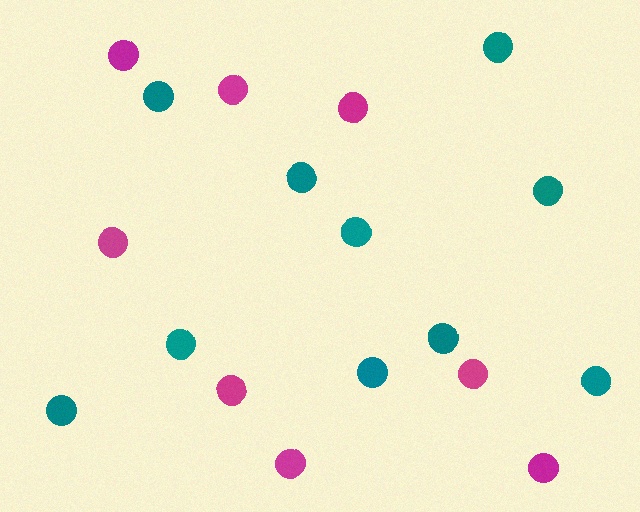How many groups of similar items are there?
There are 2 groups: one group of magenta circles (8) and one group of teal circles (10).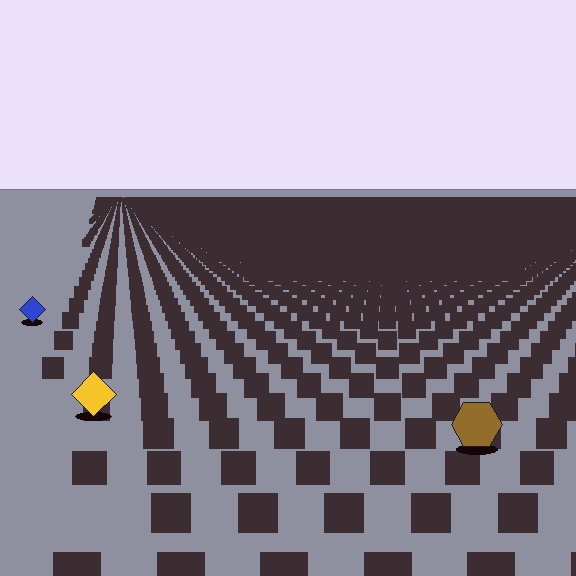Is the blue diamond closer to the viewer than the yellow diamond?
No. The yellow diamond is closer — you can tell from the texture gradient: the ground texture is coarser near it.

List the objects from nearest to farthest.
From nearest to farthest: the brown hexagon, the yellow diamond, the blue diamond.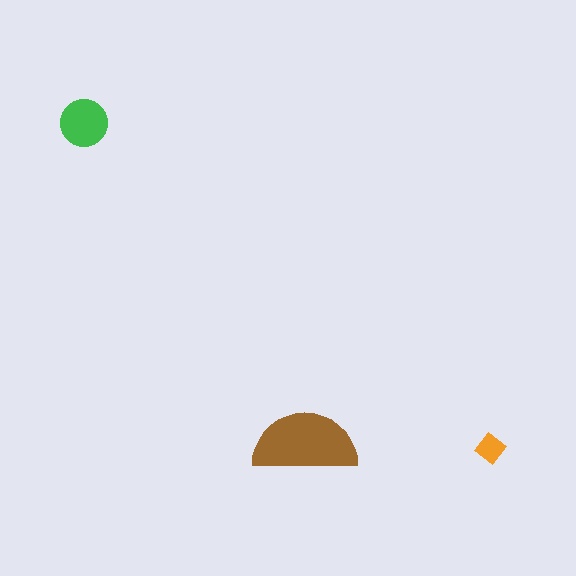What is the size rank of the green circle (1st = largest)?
2nd.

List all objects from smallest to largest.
The orange diamond, the green circle, the brown semicircle.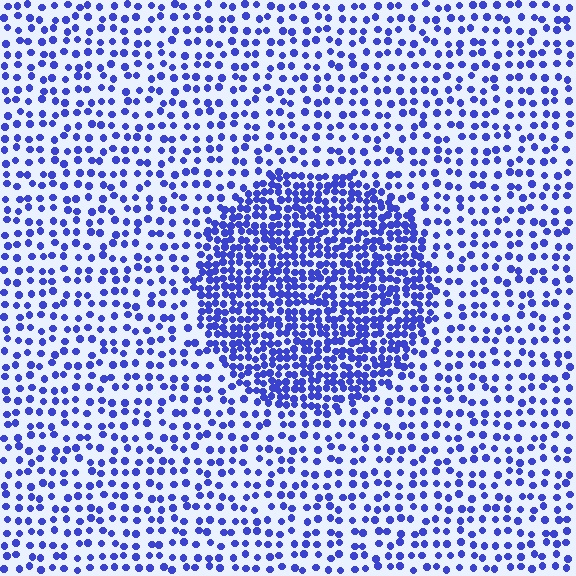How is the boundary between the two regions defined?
The boundary is defined by a change in element density (approximately 2.3x ratio). All elements are the same color, size, and shape.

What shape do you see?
I see a circle.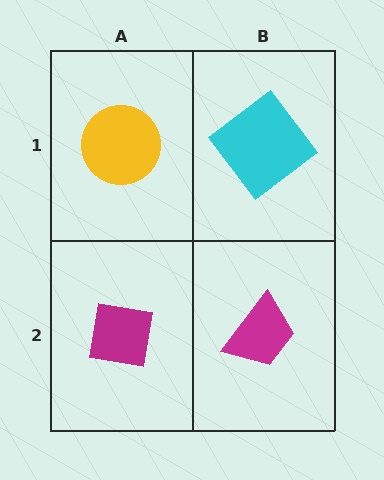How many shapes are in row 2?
2 shapes.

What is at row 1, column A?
A yellow circle.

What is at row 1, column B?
A cyan diamond.